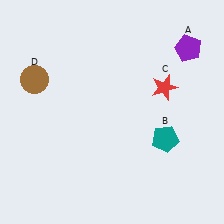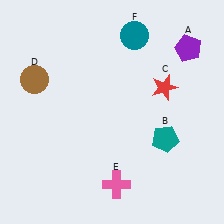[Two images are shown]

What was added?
A pink cross (E), a teal circle (F) were added in Image 2.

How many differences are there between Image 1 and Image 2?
There are 2 differences between the two images.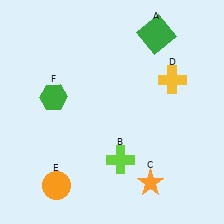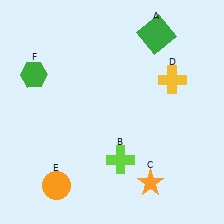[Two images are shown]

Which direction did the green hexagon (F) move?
The green hexagon (F) moved up.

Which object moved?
The green hexagon (F) moved up.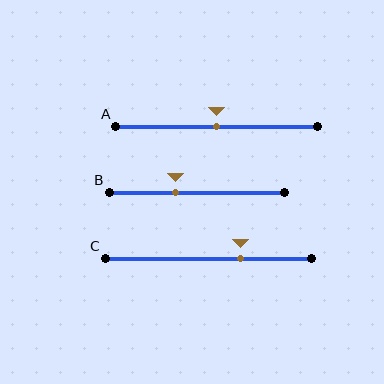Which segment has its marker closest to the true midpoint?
Segment A has its marker closest to the true midpoint.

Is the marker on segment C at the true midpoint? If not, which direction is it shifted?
No, the marker on segment C is shifted to the right by about 16% of the segment length.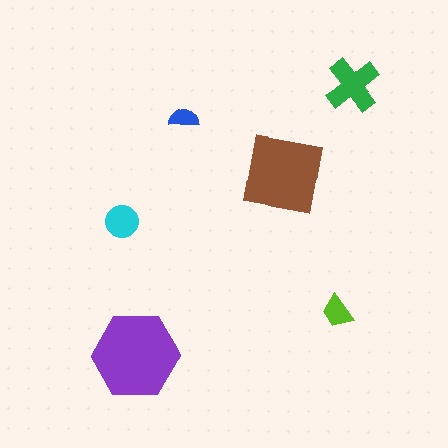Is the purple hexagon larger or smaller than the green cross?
Larger.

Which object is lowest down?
The purple hexagon is bottommost.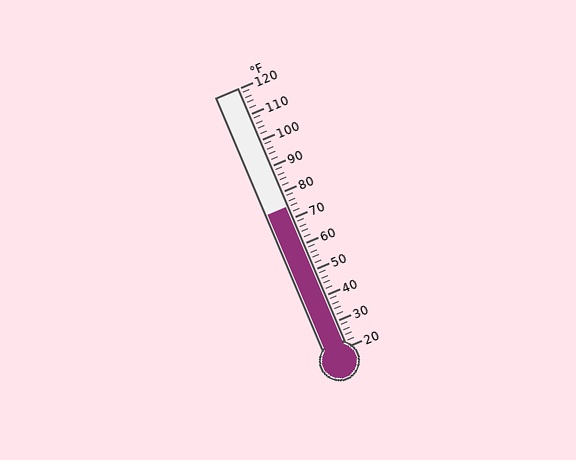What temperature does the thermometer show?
The thermometer shows approximately 74°F.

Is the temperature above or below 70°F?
The temperature is above 70°F.